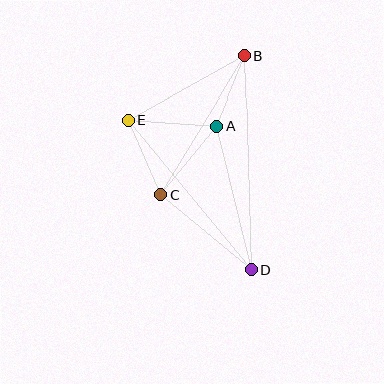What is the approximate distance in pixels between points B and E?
The distance between B and E is approximately 134 pixels.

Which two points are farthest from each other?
Points B and D are farthest from each other.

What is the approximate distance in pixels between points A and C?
The distance between A and C is approximately 89 pixels.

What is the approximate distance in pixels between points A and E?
The distance between A and E is approximately 89 pixels.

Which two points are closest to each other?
Points A and B are closest to each other.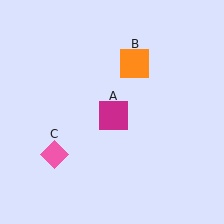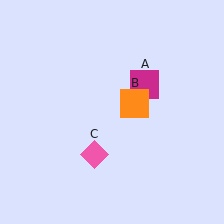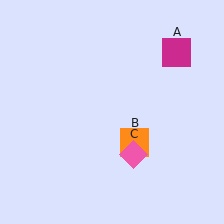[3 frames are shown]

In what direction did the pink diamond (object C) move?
The pink diamond (object C) moved right.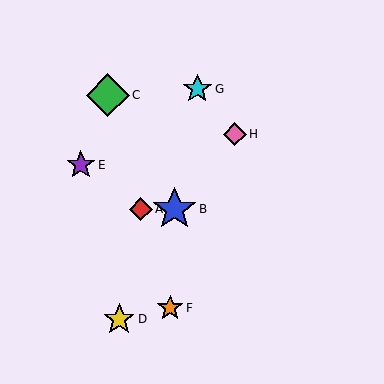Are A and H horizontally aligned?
No, A is at y≈209 and H is at y≈134.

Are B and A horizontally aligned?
Yes, both are at y≈209.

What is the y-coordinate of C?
Object C is at y≈95.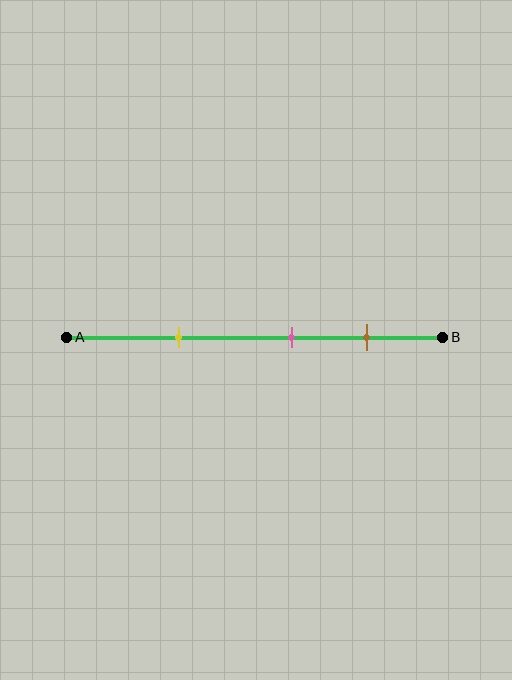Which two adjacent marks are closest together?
The pink and brown marks are the closest adjacent pair.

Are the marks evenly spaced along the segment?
Yes, the marks are approximately evenly spaced.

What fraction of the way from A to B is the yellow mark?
The yellow mark is approximately 30% (0.3) of the way from A to B.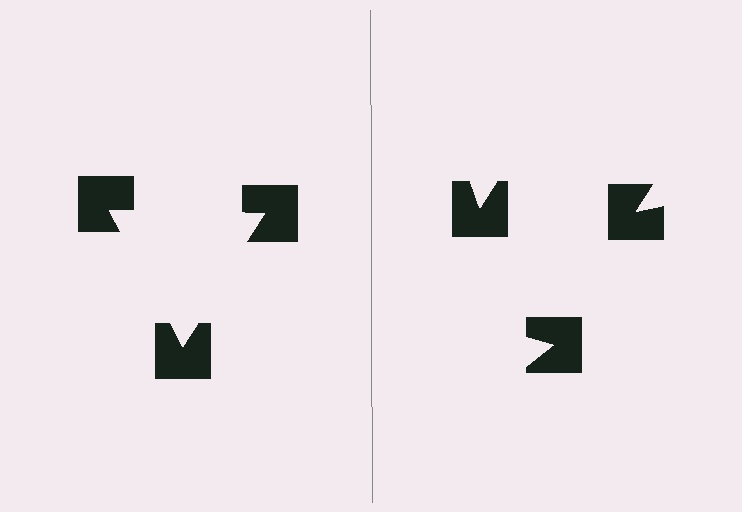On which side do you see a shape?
An illusory triangle appears on the left side. On the right side the wedge cuts are rotated, so no coherent shape forms.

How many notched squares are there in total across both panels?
6 — 3 on each side.